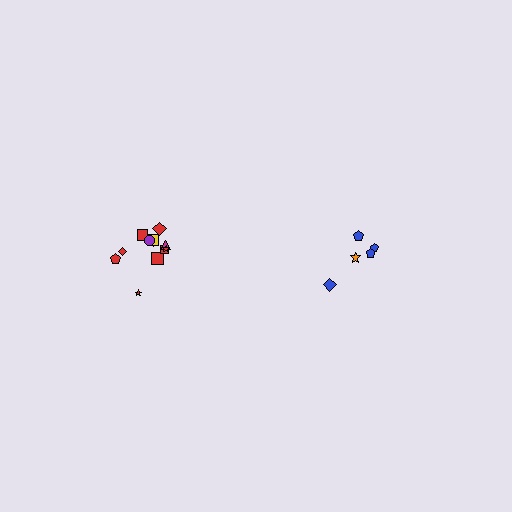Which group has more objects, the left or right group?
The left group.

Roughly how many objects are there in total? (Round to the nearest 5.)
Roughly 15 objects in total.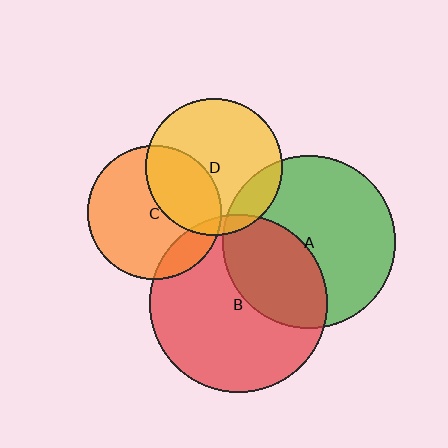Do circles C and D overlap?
Yes.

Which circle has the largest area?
Circle B (red).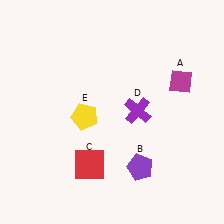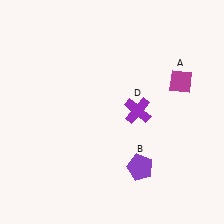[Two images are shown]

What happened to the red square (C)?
The red square (C) was removed in Image 2. It was in the bottom-left area of Image 1.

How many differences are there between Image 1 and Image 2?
There are 2 differences between the two images.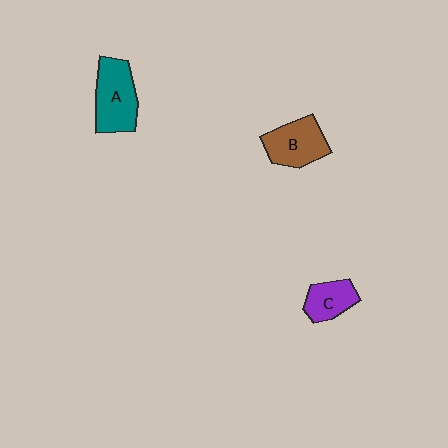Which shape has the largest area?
Shape A (teal).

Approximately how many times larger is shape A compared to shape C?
Approximately 1.6 times.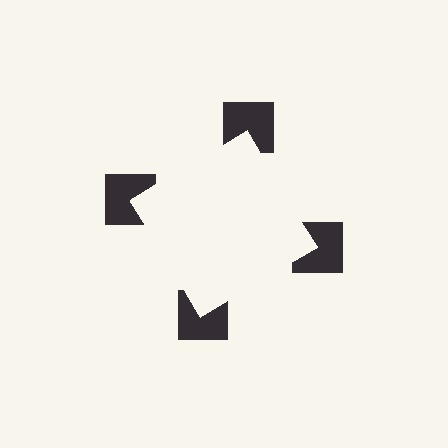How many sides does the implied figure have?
4 sides.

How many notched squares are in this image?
There are 4 — one at each vertex of the illusory square.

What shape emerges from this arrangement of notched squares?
An illusory square — its edges are inferred from the aligned wedge cuts in the notched squares, not physically drawn.